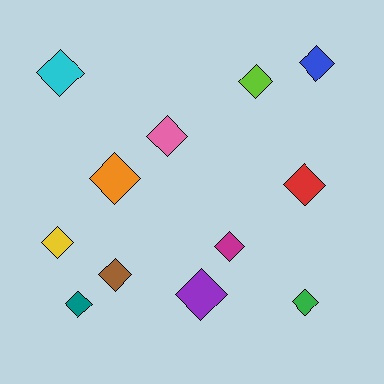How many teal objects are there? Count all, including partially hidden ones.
There is 1 teal object.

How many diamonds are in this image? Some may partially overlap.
There are 12 diamonds.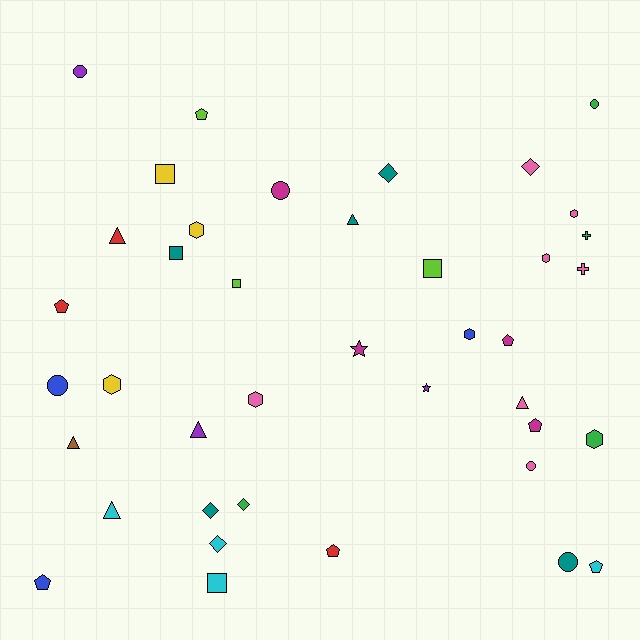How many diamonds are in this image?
There are 5 diamonds.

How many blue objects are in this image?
There are 3 blue objects.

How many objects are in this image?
There are 40 objects.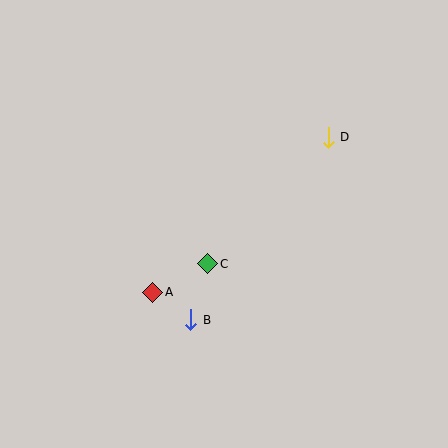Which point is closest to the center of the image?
Point C at (208, 264) is closest to the center.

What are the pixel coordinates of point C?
Point C is at (208, 264).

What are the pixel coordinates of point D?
Point D is at (328, 137).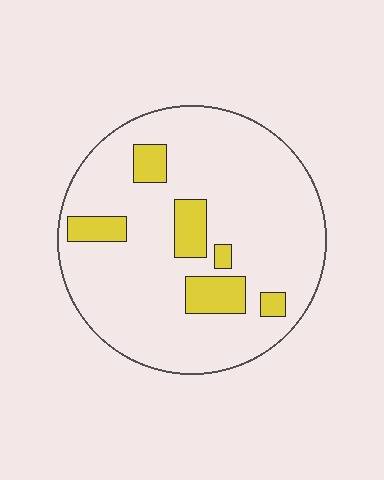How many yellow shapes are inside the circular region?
6.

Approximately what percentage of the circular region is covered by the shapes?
Approximately 15%.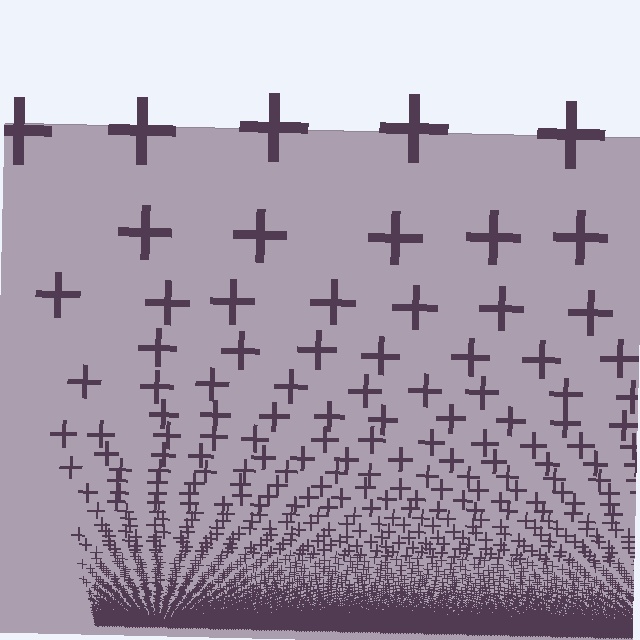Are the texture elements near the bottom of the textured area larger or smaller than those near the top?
Smaller. The gradient is inverted — elements near the bottom are smaller and denser.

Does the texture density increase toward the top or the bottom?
Density increases toward the bottom.